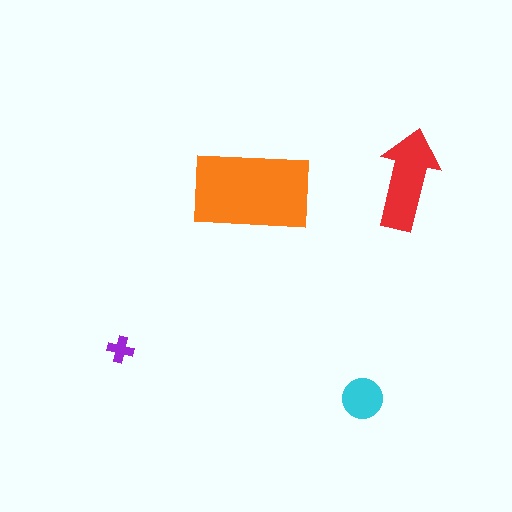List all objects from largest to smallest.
The orange rectangle, the red arrow, the cyan circle, the purple cross.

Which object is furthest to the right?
The red arrow is rightmost.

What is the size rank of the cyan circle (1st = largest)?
3rd.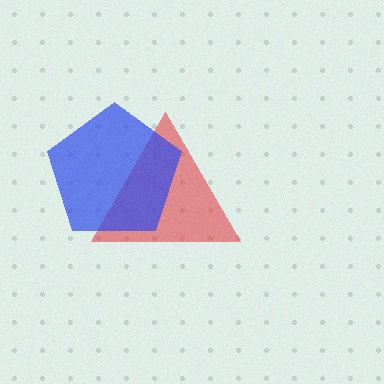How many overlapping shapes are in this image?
There are 2 overlapping shapes in the image.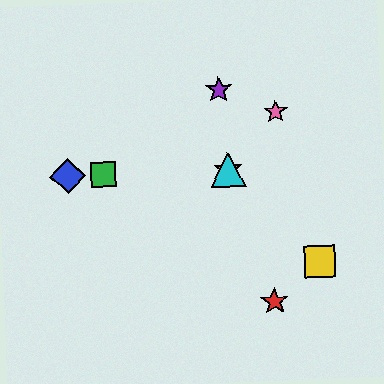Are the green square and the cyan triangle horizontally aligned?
Yes, both are at y≈175.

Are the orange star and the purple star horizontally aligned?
No, the orange star is at y≈170 and the purple star is at y≈90.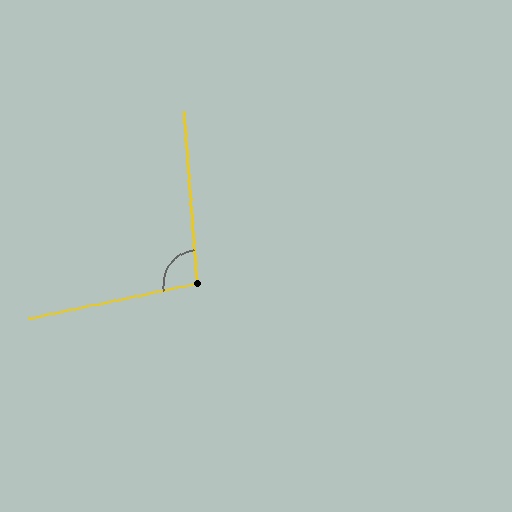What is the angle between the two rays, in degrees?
Approximately 97 degrees.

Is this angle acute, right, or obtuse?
It is obtuse.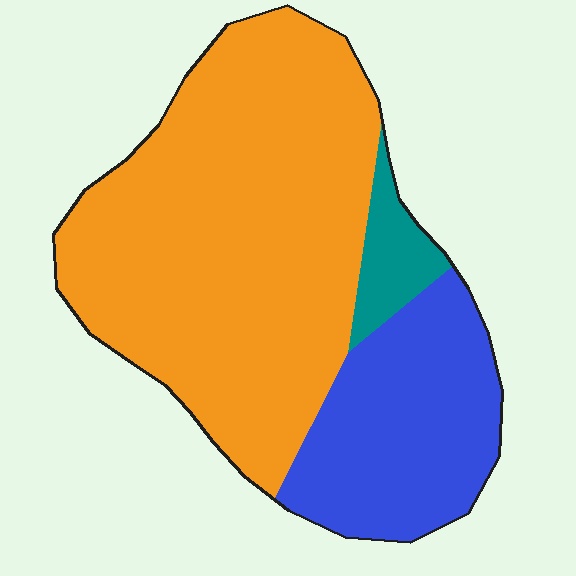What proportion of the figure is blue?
Blue takes up about one quarter (1/4) of the figure.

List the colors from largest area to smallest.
From largest to smallest: orange, blue, teal.